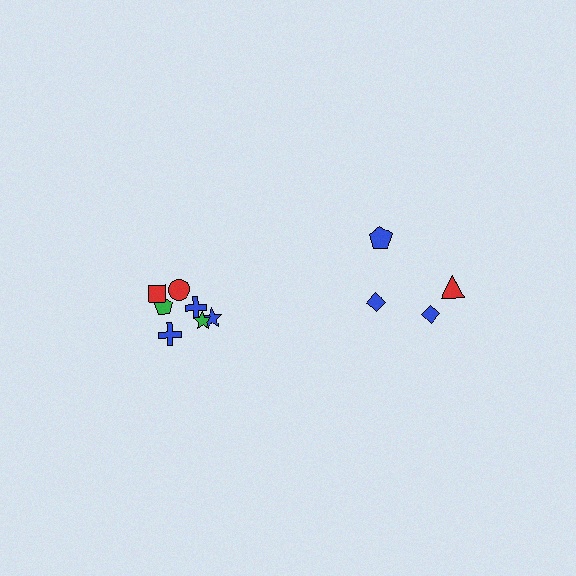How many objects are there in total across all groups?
There are 11 objects.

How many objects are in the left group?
There are 7 objects.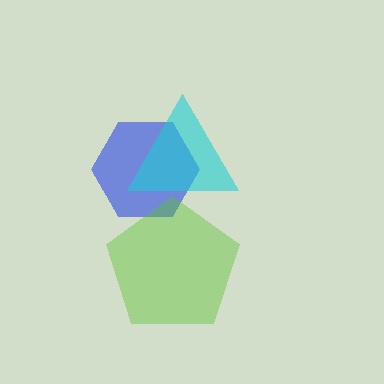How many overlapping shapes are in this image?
There are 3 overlapping shapes in the image.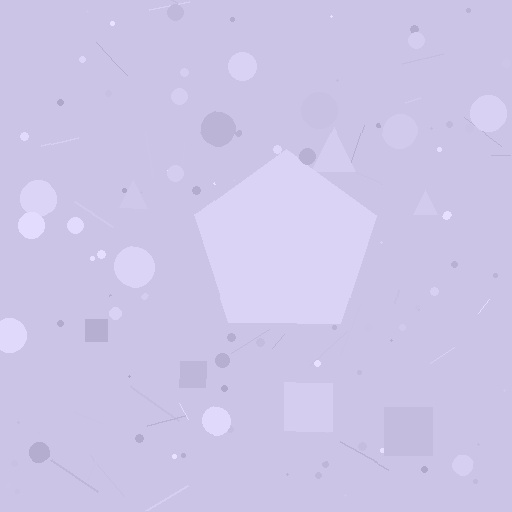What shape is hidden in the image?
A pentagon is hidden in the image.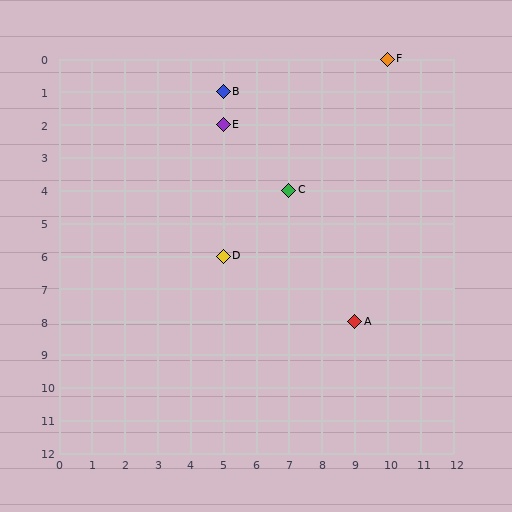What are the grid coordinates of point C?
Point C is at grid coordinates (7, 4).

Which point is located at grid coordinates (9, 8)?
Point A is at (9, 8).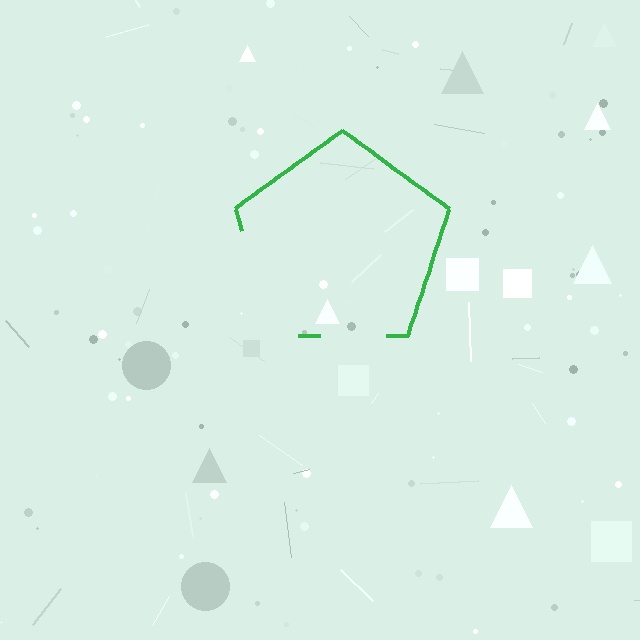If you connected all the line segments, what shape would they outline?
They would outline a pentagon.